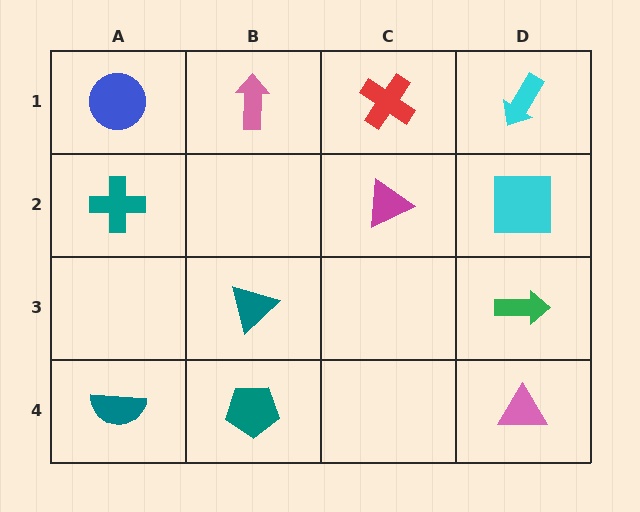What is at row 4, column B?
A teal pentagon.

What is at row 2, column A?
A teal cross.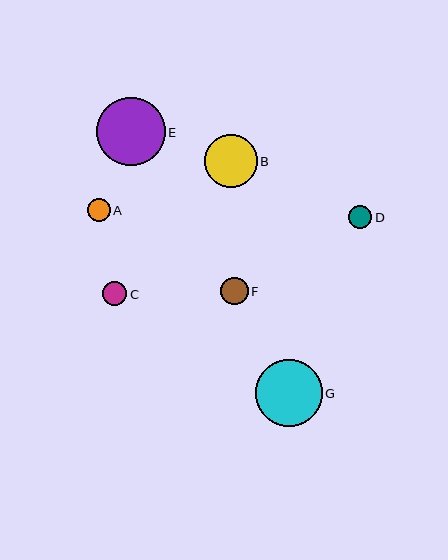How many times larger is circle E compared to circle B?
Circle E is approximately 1.3 times the size of circle B.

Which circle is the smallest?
Circle D is the smallest with a size of approximately 23 pixels.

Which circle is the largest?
Circle E is the largest with a size of approximately 69 pixels.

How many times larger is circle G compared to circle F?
Circle G is approximately 2.5 times the size of circle F.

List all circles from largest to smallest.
From largest to smallest: E, G, B, F, C, A, D.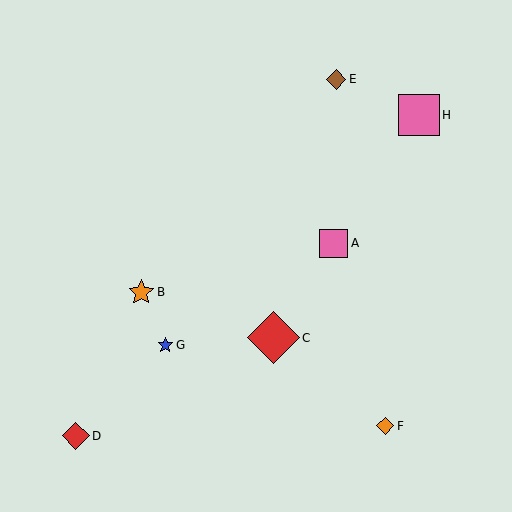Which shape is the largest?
The red diamond (labeled C) is the largest.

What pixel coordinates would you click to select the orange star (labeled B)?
Click at (141, 292) to select the orange star B.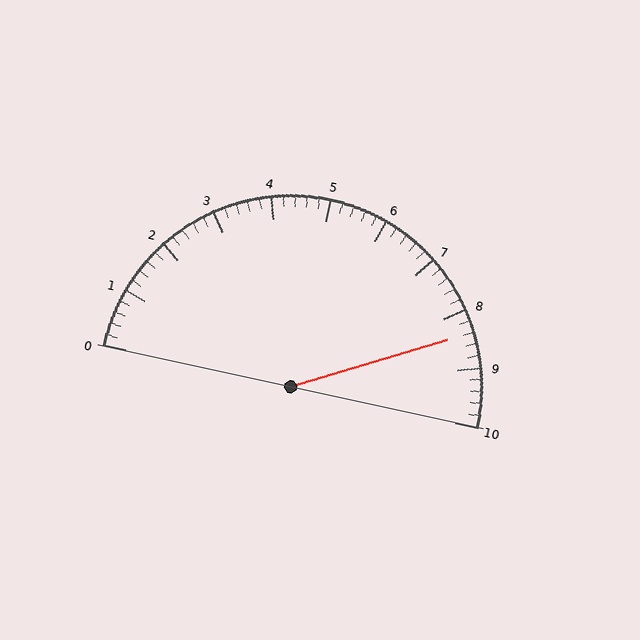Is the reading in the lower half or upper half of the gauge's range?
The reading is in the upper half of the range (0 to 10).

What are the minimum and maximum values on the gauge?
The gauge ranges from 0 to 10.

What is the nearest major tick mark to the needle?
The nearest major tick mark is 8.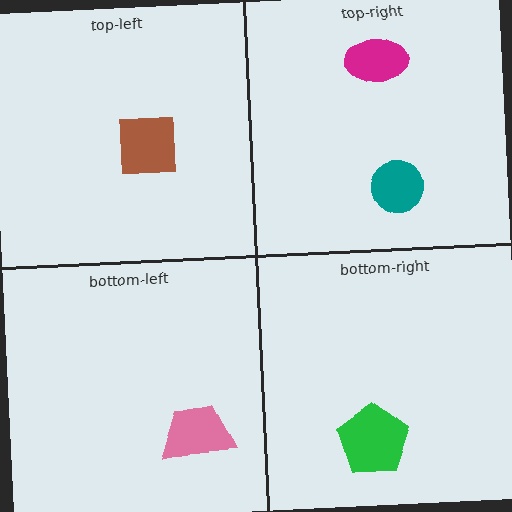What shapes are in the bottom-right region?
The green pentagon.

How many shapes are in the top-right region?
2.